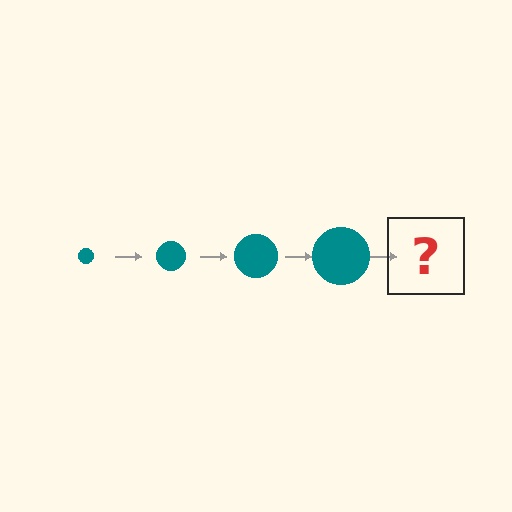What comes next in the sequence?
The next element should be a teal circle, larger than the previous one.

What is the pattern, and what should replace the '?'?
The pattern is that the circle gets progressively larger each step. The '?' should be a teal circle, larger than the previous one.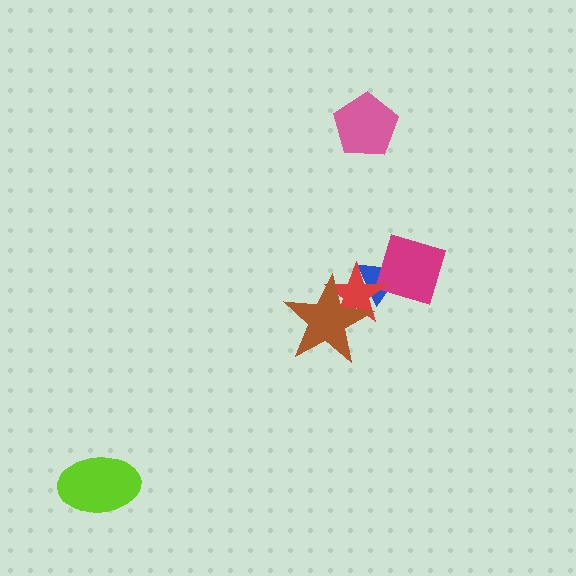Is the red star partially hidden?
Yes, it is partially covered by another shape.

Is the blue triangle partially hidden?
Yes, it is partially covered by another shape.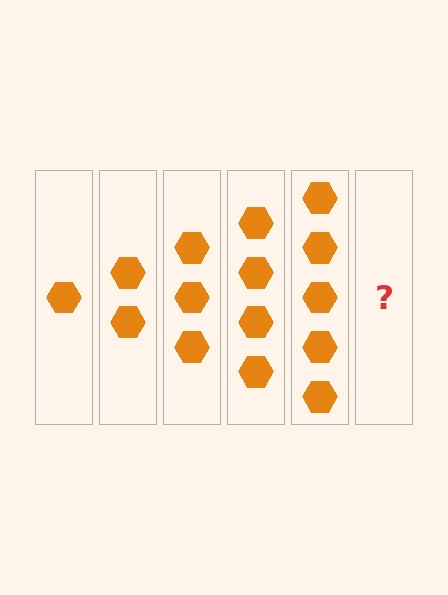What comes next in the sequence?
The next element should be 6 hexagons.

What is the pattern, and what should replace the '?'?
The pattern is that each step adds one more hexagon. The '?' should be 6 hexagons.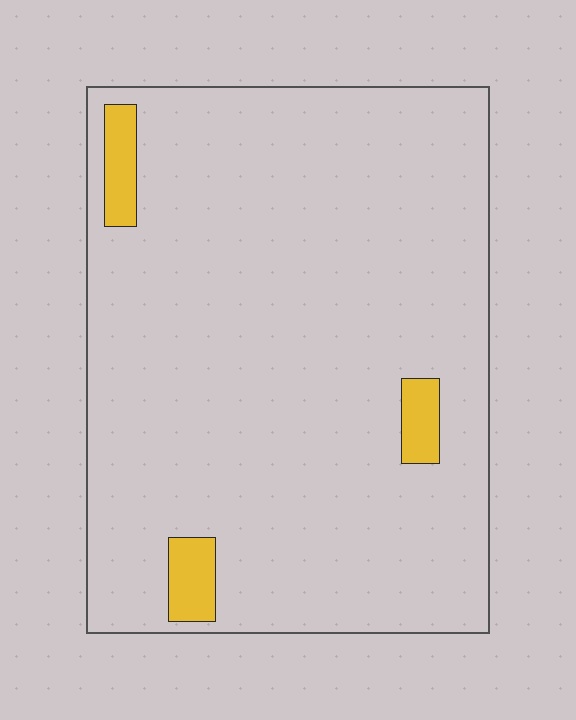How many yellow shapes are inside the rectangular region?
3.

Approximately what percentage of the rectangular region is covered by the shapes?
Approximately 5%.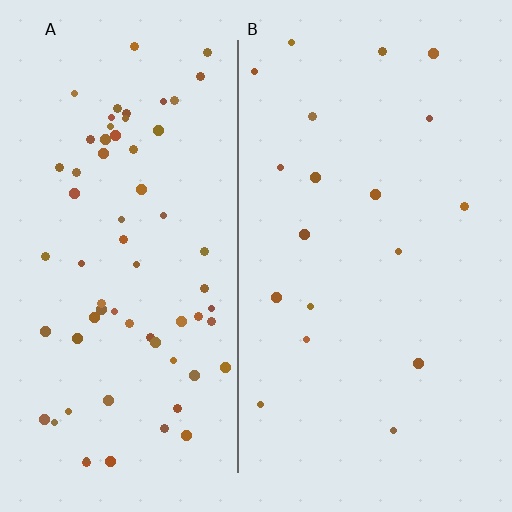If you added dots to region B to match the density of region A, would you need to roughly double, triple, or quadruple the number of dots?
Approximately quadruple.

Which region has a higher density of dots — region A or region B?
A (the left).